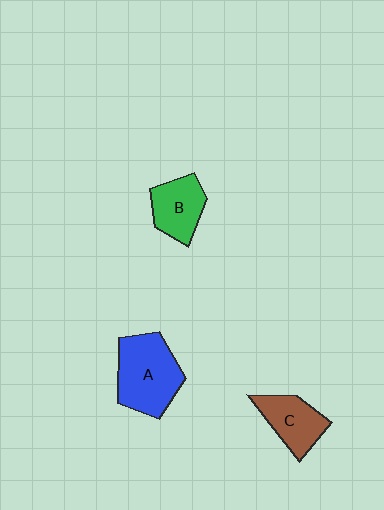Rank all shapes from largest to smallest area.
From largest to smallest: A (blue), C (brown), B (green).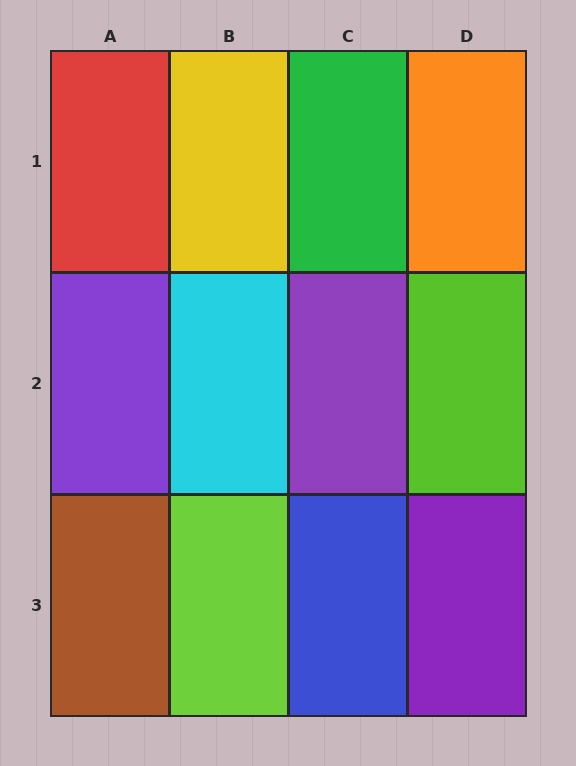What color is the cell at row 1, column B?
Yellow.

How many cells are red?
1 cell is red.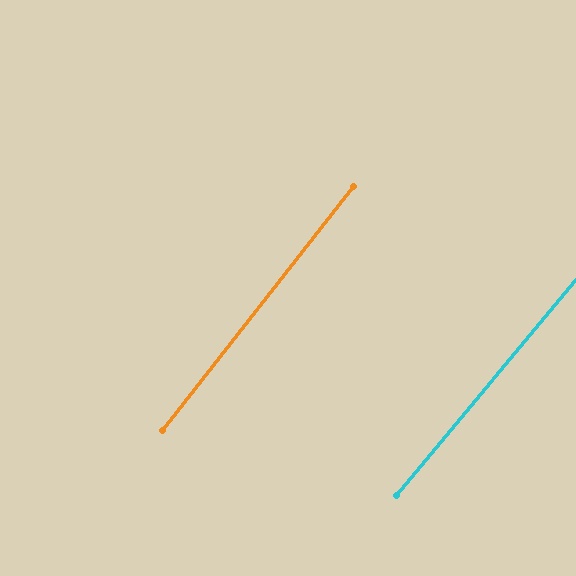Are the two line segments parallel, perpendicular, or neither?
Parallel — their directions differ by only 1.6°.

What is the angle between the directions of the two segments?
Approximately 2 degrees.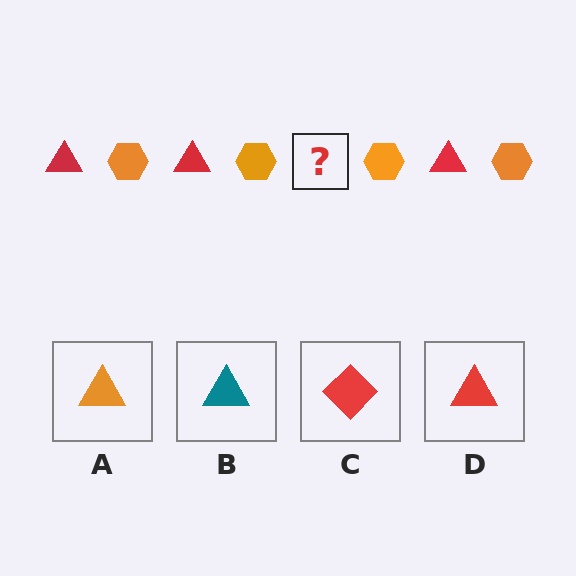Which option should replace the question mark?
Option D.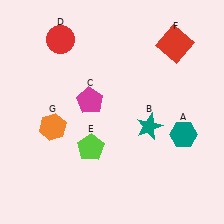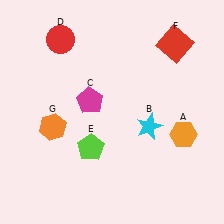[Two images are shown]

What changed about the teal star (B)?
In Image 1, B is teal. In Image 2, it changed to cyan.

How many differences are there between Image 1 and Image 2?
There are 2 differences between the two images.